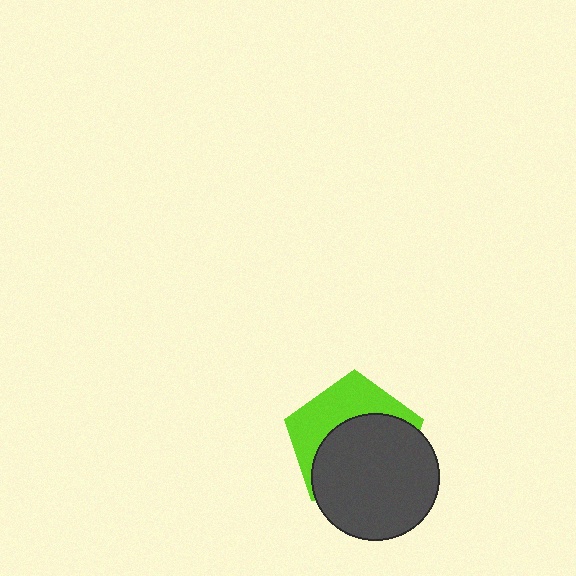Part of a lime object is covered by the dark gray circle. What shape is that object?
It is a pentagon.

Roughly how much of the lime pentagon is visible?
A small part of it is visible (roughly 40%).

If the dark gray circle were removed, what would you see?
You would see the complete lime pentagon.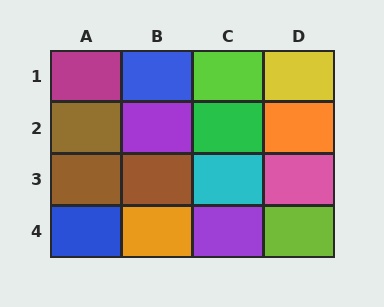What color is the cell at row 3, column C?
Cyan.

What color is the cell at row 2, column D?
Orange.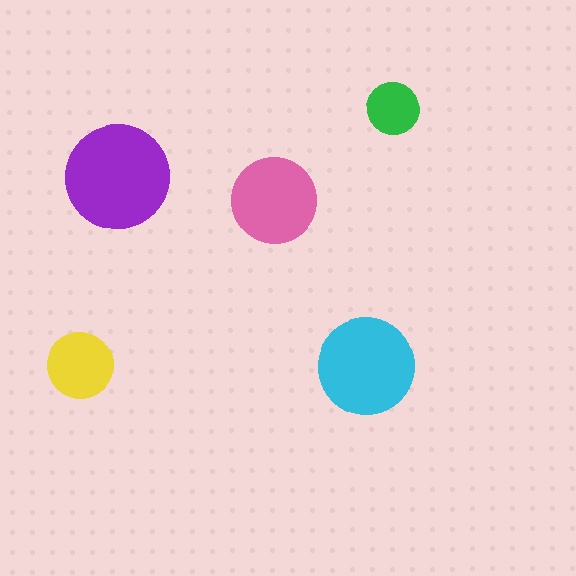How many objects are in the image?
There are 5 objects in the image.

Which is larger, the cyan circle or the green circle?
The cyan one.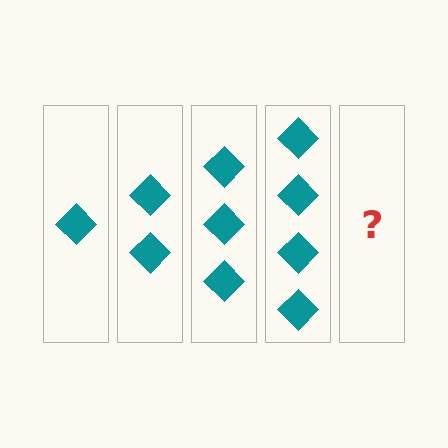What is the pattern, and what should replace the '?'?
The pattern is that each step adds one more diamond. The '?' should be 5 diamonds.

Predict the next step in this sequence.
The next step is 5 diamonds.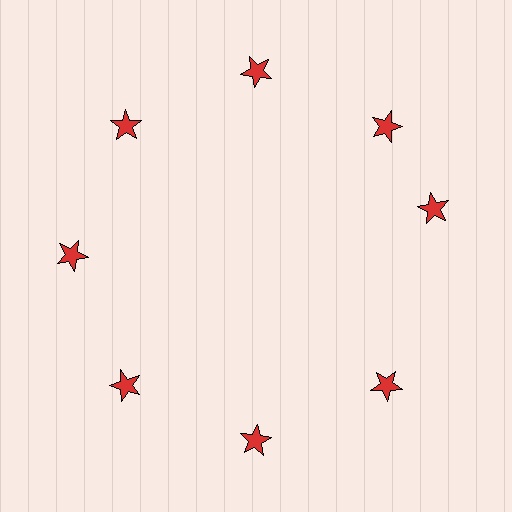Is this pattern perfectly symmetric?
No. The 8 red stars are arranged in a ring, but one element near the 3 o'clock position is rotated out of alignment along the ring, breaking the 8-fold rotational symmetry.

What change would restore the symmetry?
The symmetry would be restored by rotating it back into even spacing with its neighbors so that all 8 stars sit at equal angles and equal distance from the center.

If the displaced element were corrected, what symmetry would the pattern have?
It would have 8-fold rotational symmetry — the pattern would map onto itself every 45 degrees.